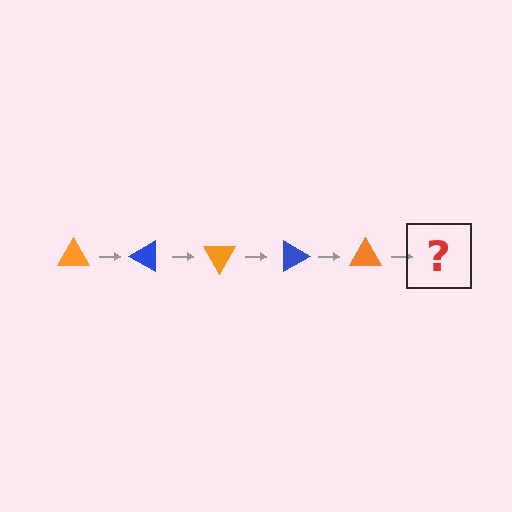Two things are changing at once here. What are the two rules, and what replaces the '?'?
The two rules are that it rotates 30 degrees each step and the color cycles through orange and blue. The '?' should be a blue triangle, rotated 150 degrees from the start.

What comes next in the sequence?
The next element should be a blue triangle, rotated 150 degrees from the start.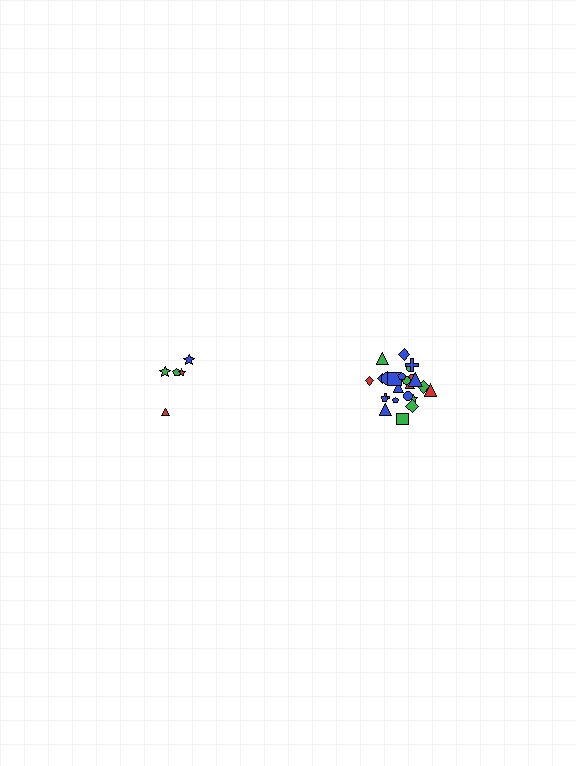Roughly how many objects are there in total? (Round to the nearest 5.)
Roughly 30 objects in total.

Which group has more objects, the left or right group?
The right group.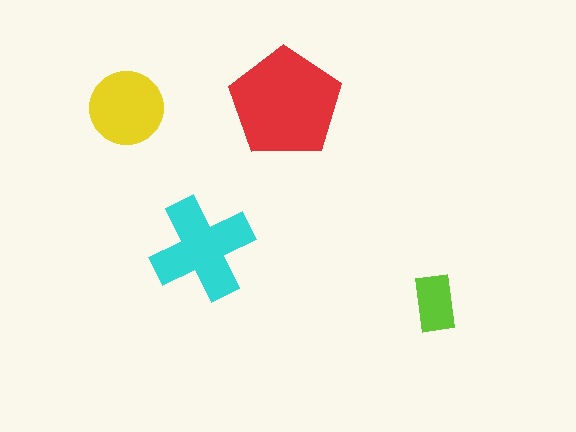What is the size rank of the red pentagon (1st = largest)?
1st.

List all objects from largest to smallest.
The red pentagon, the cyan cross, the yellow circle, the lime rectangle.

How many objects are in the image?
There are 4 objects in the image.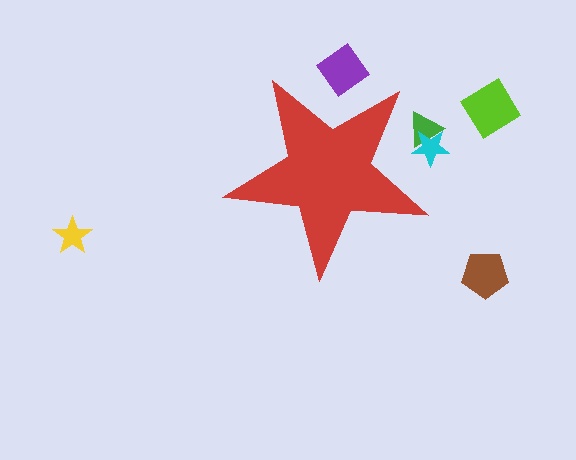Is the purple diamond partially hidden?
Yes, the purple diamond is partially hidden behind the red star.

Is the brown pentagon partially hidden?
No, the brown pentagon is fully visible.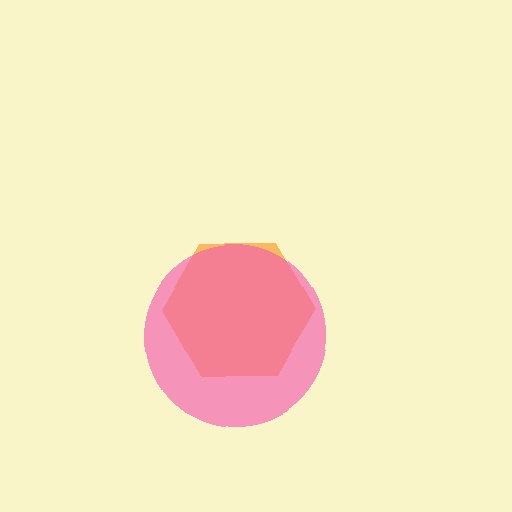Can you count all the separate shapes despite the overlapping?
Yes, there are 2 separate shapes.